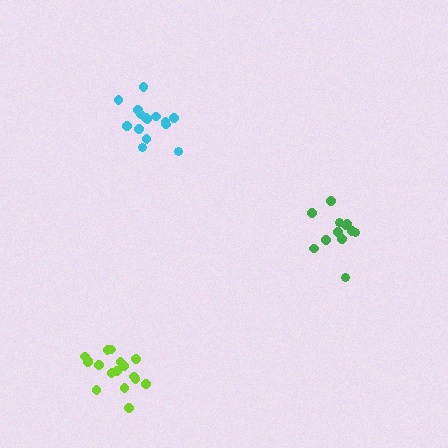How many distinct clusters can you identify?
There are 3 distinct clusters.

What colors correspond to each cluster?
The clusters are colored: lime, cyan, green.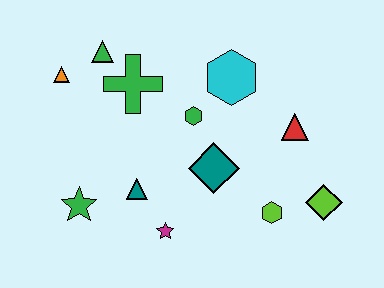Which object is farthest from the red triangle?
The orange triangle is farthest from the red triangle.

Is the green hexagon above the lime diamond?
Yes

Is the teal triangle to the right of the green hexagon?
No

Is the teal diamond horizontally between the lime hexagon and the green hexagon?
Yes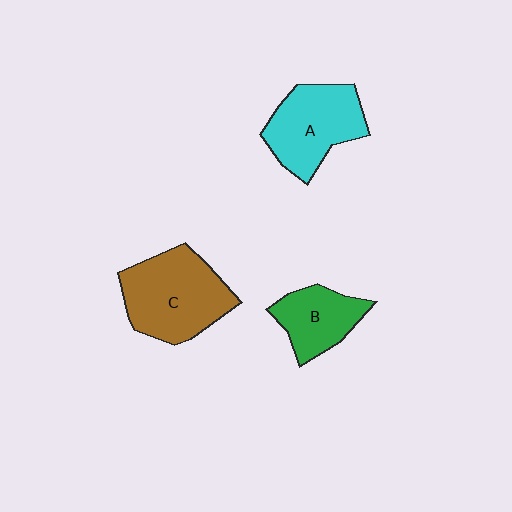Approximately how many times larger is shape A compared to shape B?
Approximately 1.4 times.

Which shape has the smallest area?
Shape B (green).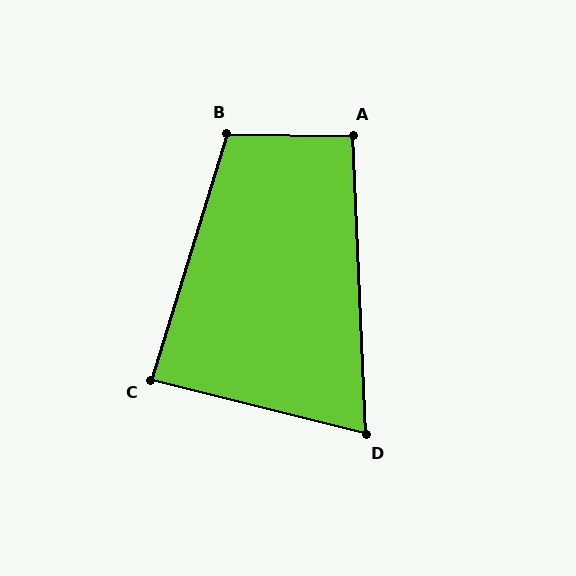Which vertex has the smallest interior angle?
D, at approximately 74 degrees.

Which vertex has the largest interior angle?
B, at approximately 106 degrees.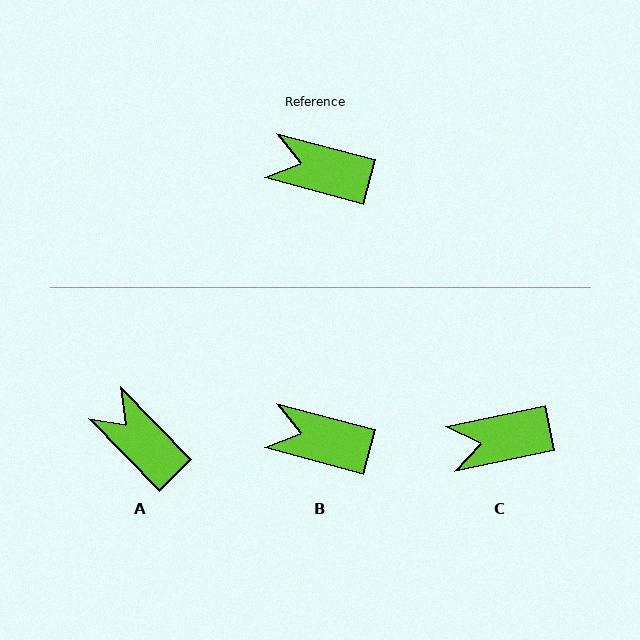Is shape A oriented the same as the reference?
No, it is off by about 31 degrees.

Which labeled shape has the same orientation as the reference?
B.